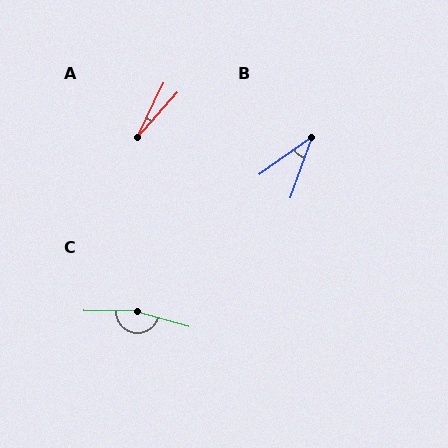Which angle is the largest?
C, at approximately 164 degrees.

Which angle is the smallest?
A, at approximately 16 degrees.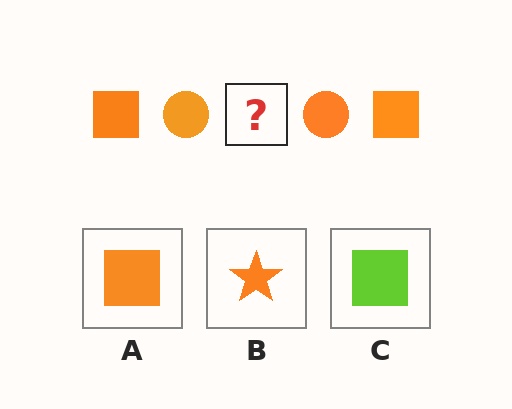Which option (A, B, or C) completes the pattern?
A.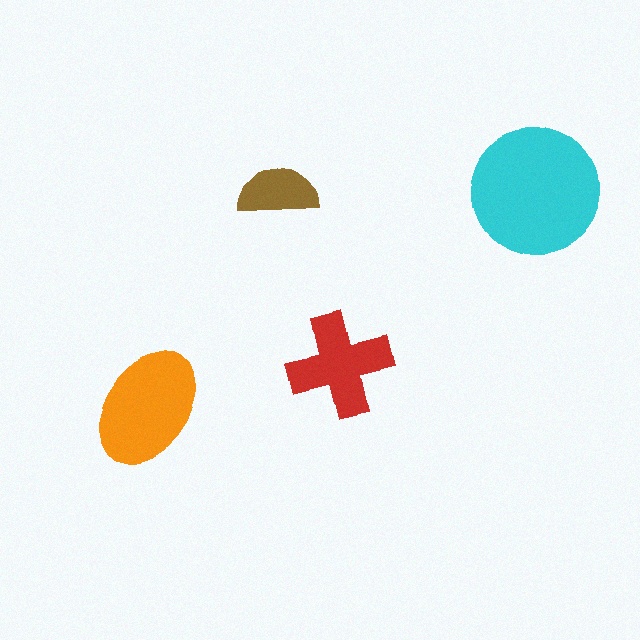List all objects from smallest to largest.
The brown semicircle, the red cross, the orange ellipse, the cyan circle.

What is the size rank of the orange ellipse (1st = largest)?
2nd.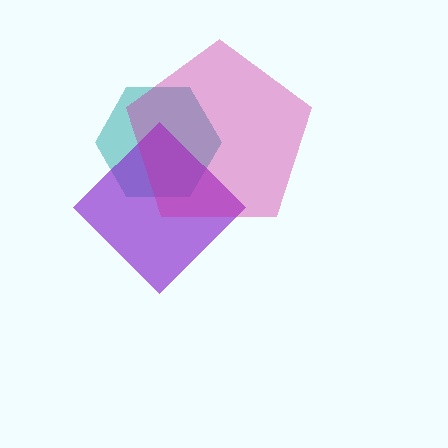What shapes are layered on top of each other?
The layered shapes are: a teal hexagon, a purple diamond, a magenta pentagon.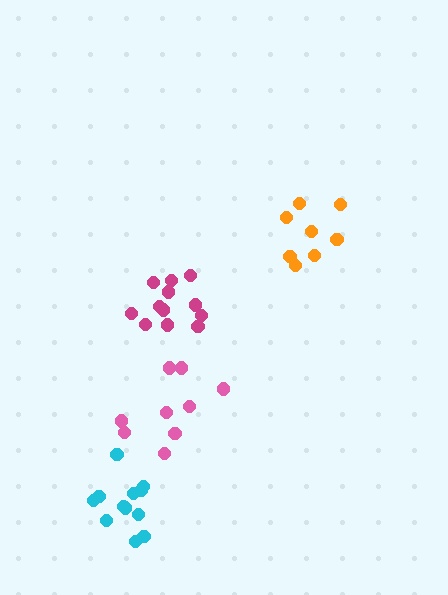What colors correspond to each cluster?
The clusters are colored: magenta, cyan, orange, pink.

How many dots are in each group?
Group 1: 12 dots, Group 2: 12 dots, Group 3: 8 dots, Group 4: 9 dots (41 total).